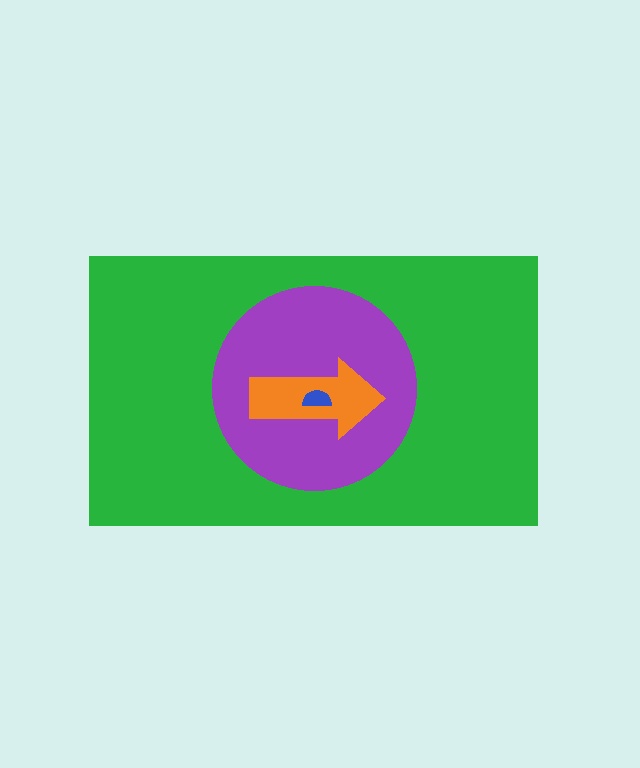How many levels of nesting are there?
4.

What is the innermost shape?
The blue semicircle.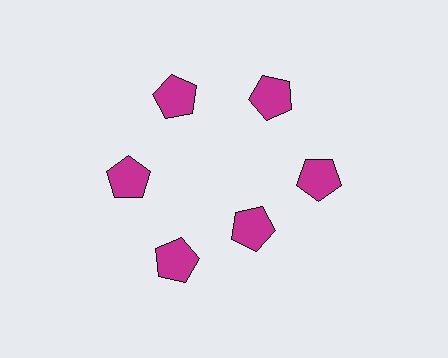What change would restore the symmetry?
The symmetry would be restored by moving it outward, back onto the ring so that all 6 pentagons sit at equal angles and equal distance from the center.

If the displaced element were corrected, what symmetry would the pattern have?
It would have 6-fold rotational symmetry — the pattern would map onto itself every 60 degrees.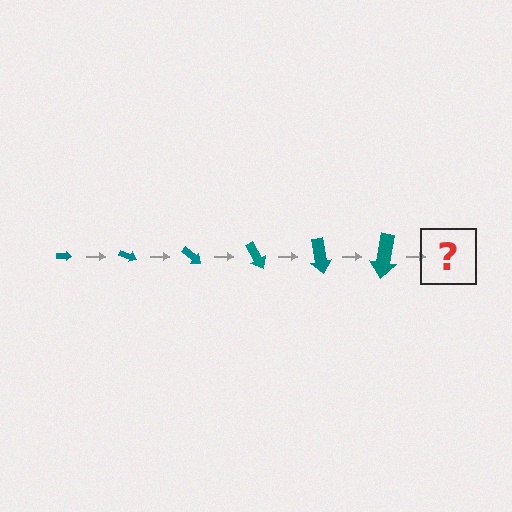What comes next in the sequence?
The next element should be an arrow, larger than the previous one and rotated 120 degrees from the start.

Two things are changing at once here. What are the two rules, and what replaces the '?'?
The two rules are that the arrow grows larger each step and it rotates 20 degrees each step. The '?' should be an arrow, larger than the previous one and rotated 120 degrees from the start.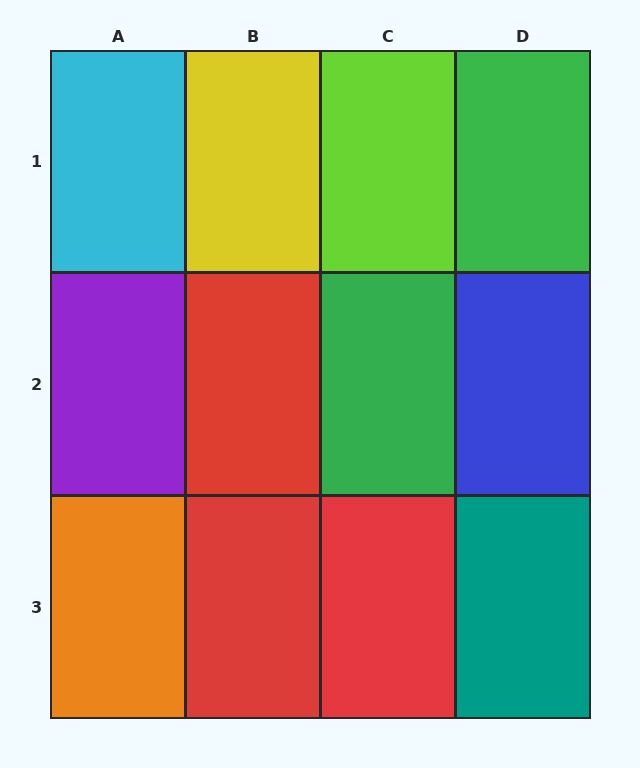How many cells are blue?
1 cell is blue.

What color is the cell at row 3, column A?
Orange.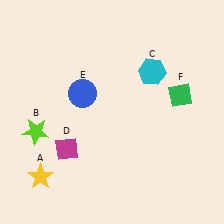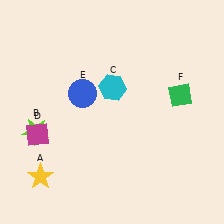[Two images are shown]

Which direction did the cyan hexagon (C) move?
The cyan hexagon (C) moved left.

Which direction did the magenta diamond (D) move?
The magenta diamond (D) moved left.